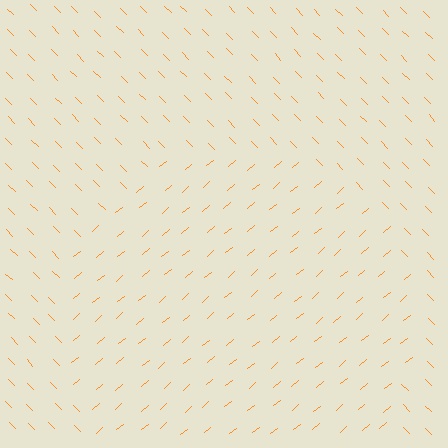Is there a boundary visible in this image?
Yes, there is a texture boundary formed by a change in line orientation.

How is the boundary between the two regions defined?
The boundary is defined purely by a change in line orientation (approximately 85 degrees difference). All lines are the same color and thickness.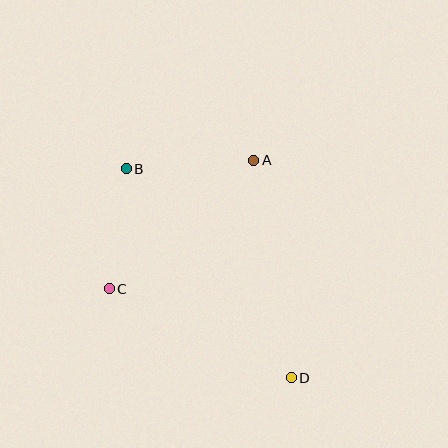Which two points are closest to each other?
Points B and C are closest to each other.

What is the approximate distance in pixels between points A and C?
The distance between A and C is approximately 194 pixels.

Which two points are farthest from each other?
Points B and D are farthest from each other.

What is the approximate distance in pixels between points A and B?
The distance between A and B is approximately 128 pixels.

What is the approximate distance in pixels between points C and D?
The distance between C and D is approximately 203 pixels.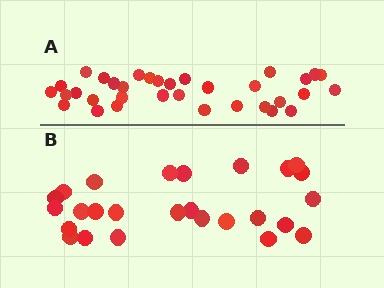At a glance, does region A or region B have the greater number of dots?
Region A (the top region) has more dots.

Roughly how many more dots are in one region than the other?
Region A has roughly 8 or so more dots than region B.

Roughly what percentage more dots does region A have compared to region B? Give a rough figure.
About 30% more.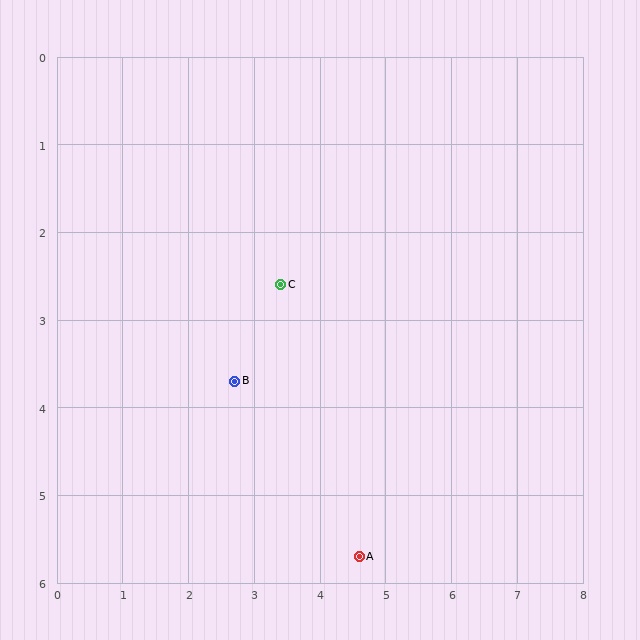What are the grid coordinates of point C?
Point C is at approximately (3.4, 2.6).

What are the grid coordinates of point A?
Point A is at approximately (4.6, 5.7).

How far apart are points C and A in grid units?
Points C and A are about 3.3 grid units apart.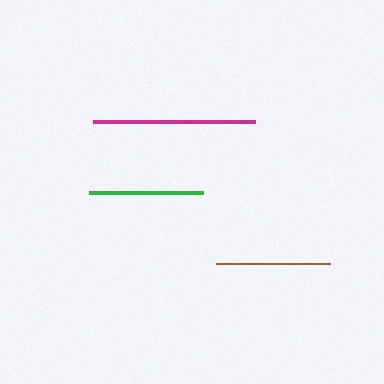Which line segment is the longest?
The magenta line is the longest at approximately 162 pixels.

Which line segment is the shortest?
The green line is the shortest at approximately 114 pixels.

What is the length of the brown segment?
The brown segment is approximately 114 pixels long.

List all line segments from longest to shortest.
From longest to shortest: magenta, brown, green.